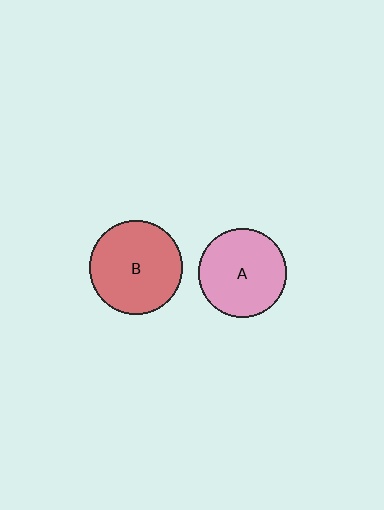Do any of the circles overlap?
No, none of the circles overlap.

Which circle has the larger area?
Circle B (red).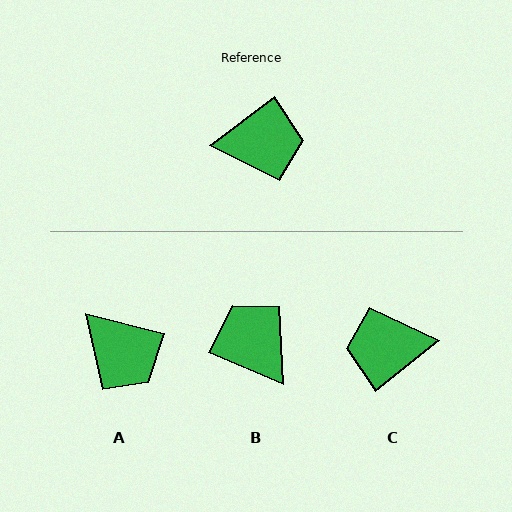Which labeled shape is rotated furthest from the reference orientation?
C, about 179 degrees away.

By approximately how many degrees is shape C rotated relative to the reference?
Approximately 179 degrees clockwise.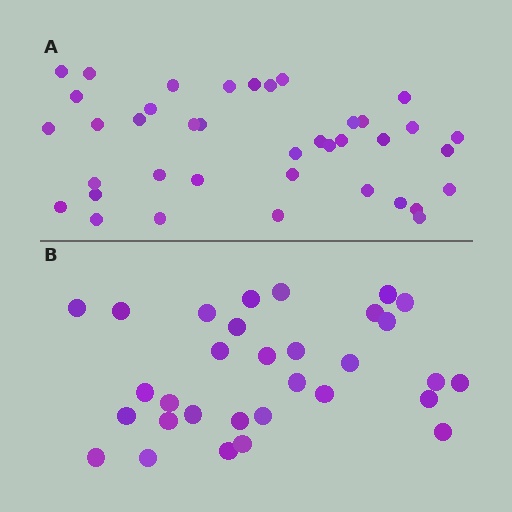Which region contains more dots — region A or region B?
Region A (the top region) has more dots.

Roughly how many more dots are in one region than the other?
Region A has roughly 8 or so more dots than region B.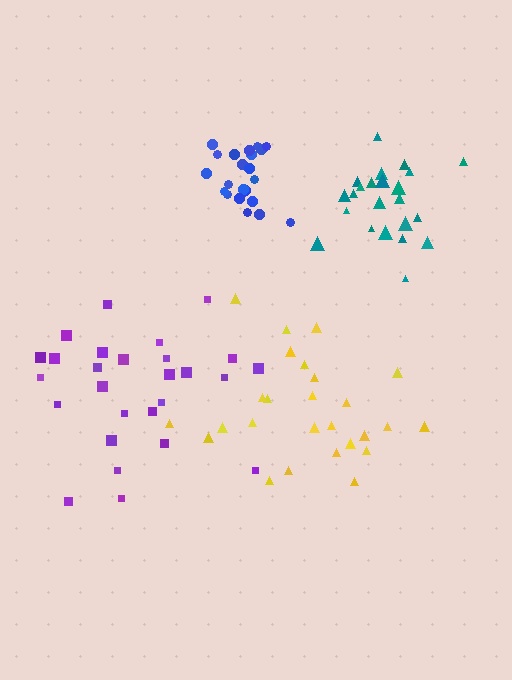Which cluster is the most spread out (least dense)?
Yellow.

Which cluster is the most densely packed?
Blue.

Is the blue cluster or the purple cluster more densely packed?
Blue.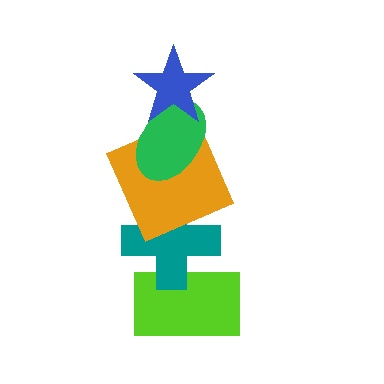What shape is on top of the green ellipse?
The blue star is on top of the green ellipse.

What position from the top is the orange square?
The orange square is 3rd from the top.